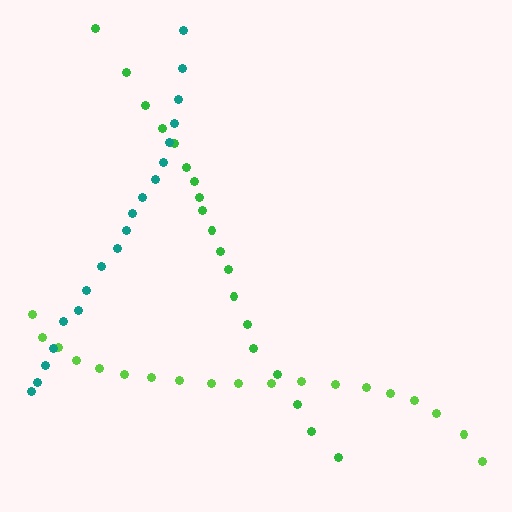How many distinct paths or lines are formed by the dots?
There are 3 distinct paths.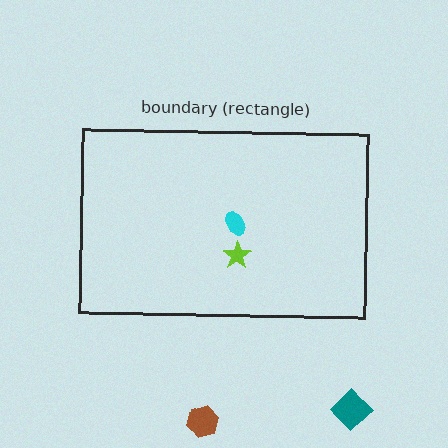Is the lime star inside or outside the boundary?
Inside.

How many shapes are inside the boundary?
2 inside, 2 outside.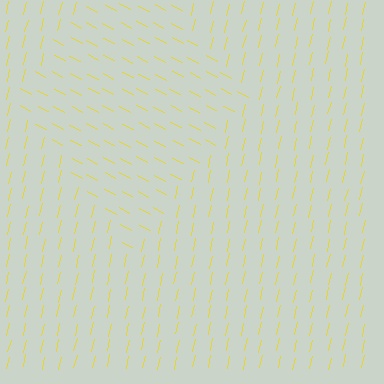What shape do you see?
I see a diamond.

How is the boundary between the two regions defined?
The boundary is defined purely by a change in line orientation (approximately 75 degrees difference). All lines are the same color and thickness.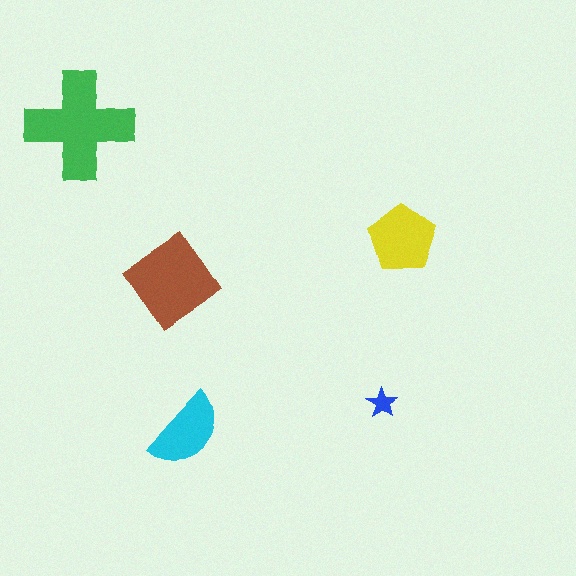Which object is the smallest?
The blue star.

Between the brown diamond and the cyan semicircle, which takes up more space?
The brown diamond.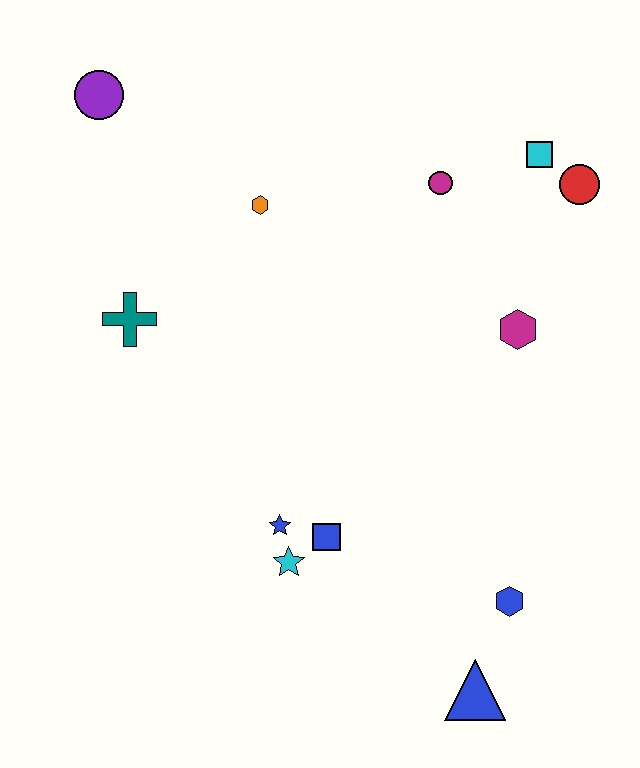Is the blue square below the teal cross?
Yes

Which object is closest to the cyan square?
The red circle is closest to the cyan square.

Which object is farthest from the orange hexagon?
The blue triangle is farthest from the orange hexagon.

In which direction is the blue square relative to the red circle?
The blue square is below the red circle.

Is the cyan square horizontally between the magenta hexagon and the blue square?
No